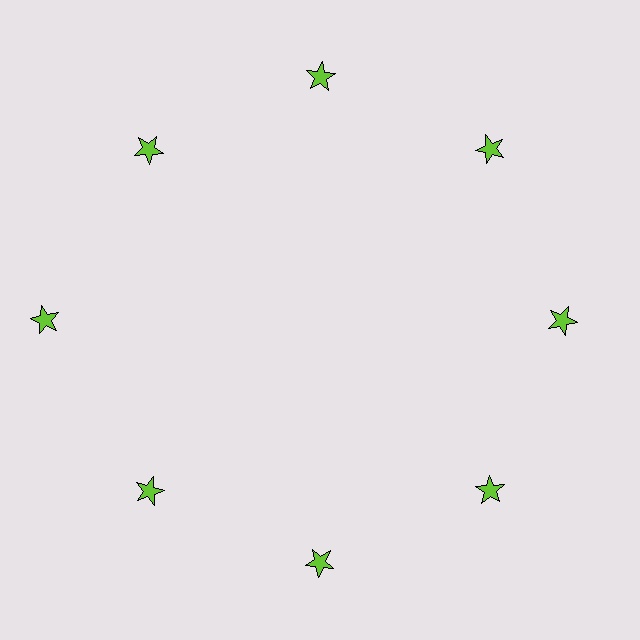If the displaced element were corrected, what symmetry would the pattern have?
It would have 8-fold rotational symmetry — the pattern would map onto itself every 45 degrees.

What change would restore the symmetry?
The symmetry would be restored by moving it inward, back onto the ring so that all 8 stars sit at equal angles and equal distance from the center.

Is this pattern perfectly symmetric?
No. The 8 lime stars are arranged in a ring, but one element near the 9 o'clock position is pushed outward from the center, breaking the 8-fold rotational symmetry.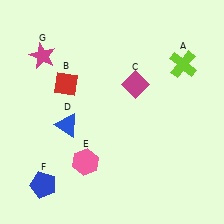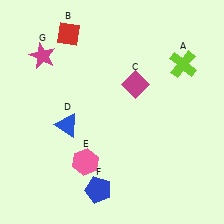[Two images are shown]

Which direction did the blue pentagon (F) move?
The blue pentagon (F) moved right.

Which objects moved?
The objects that moved are: the red diamond (B), the blue pentagon (F).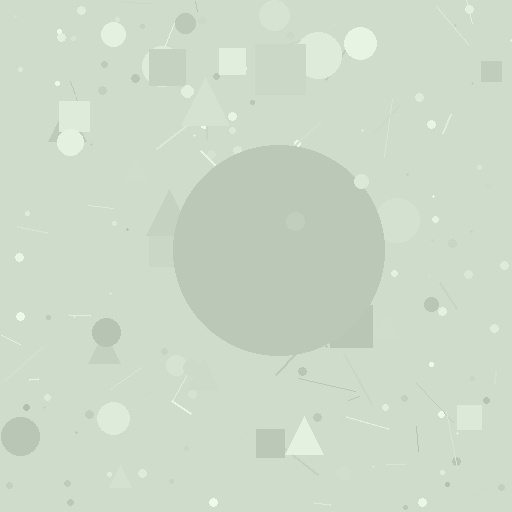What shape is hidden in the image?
A circle is hidden in the image.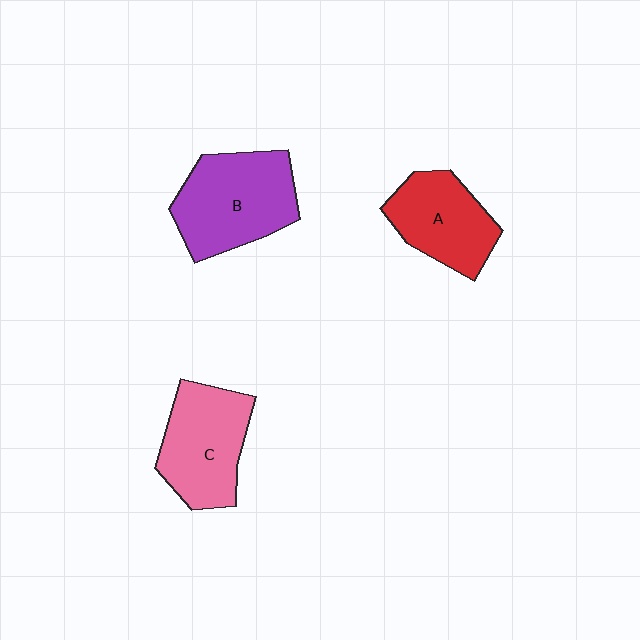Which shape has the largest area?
Shape B (purple).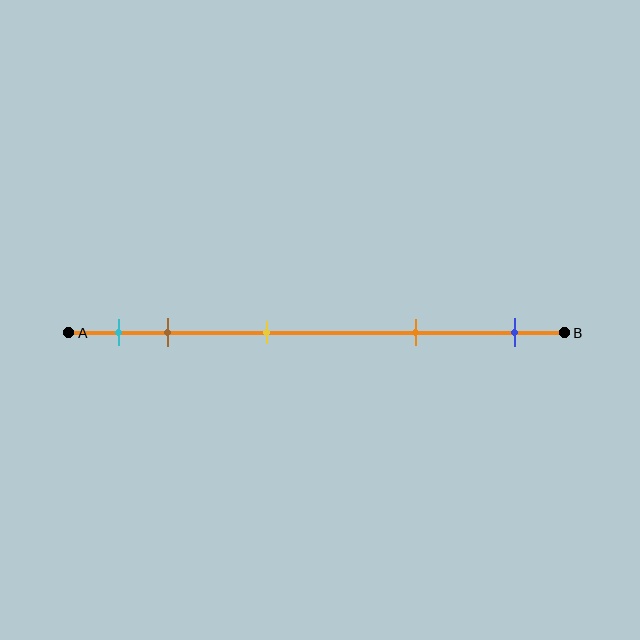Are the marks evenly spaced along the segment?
No, the marks are not evenly spaced.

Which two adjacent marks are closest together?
The cyan and brown marks are the closest adjacent pair.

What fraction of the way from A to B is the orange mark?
The orange mark is approximately 70% (0.7) of the way from A to B.